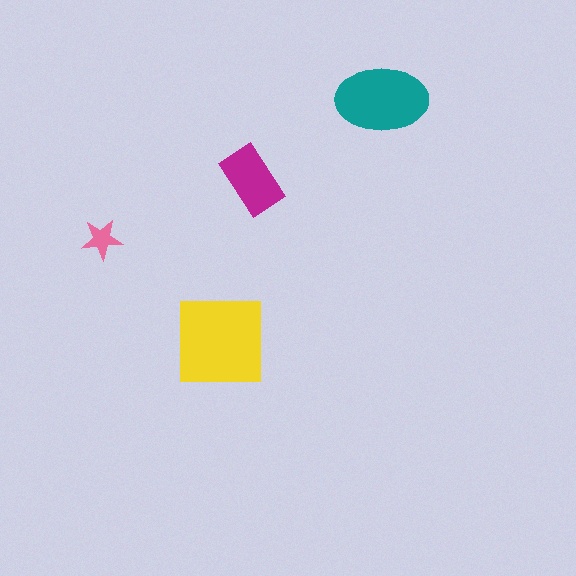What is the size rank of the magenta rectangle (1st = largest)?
3rd.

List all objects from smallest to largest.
The pink star, the magenta rectangle, the teal ellipse, the yellow square.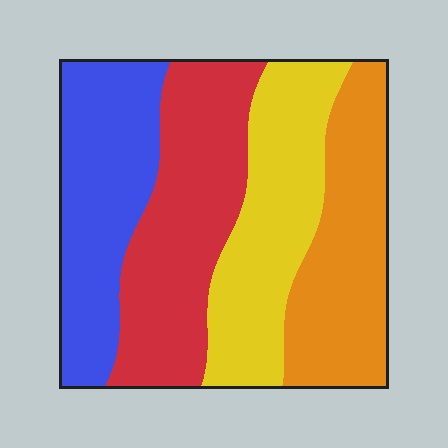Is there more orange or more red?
Red.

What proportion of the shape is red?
Red covers roughly 30% of the shape.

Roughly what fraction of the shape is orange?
Orange covers 24% of the shape.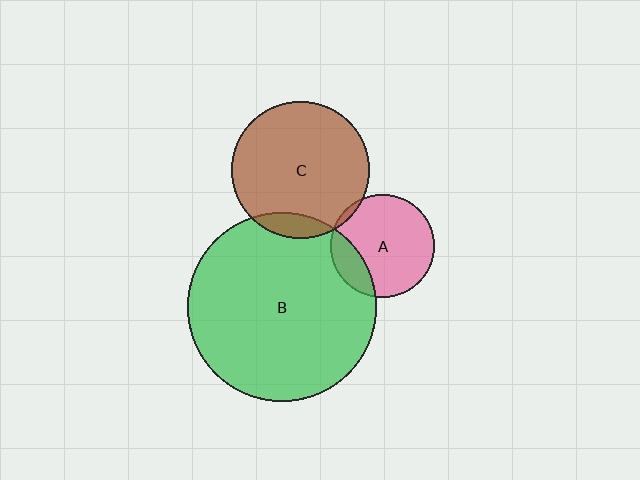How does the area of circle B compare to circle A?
Approximately 3.3 times.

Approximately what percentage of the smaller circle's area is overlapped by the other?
Approximately 20%.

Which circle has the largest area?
Circle B (green).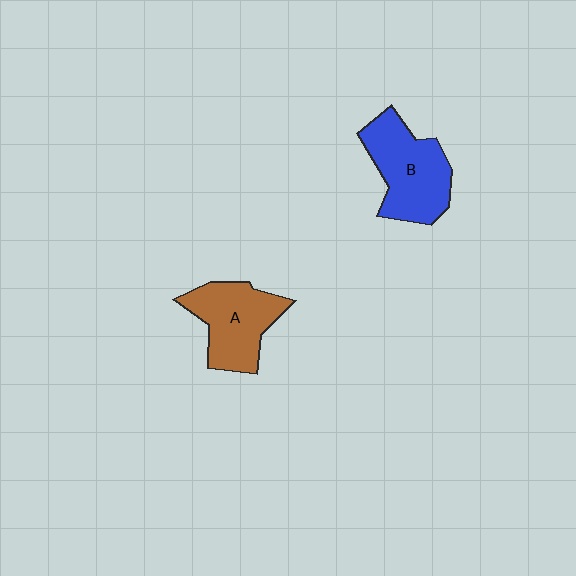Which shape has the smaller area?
Shape A (brown).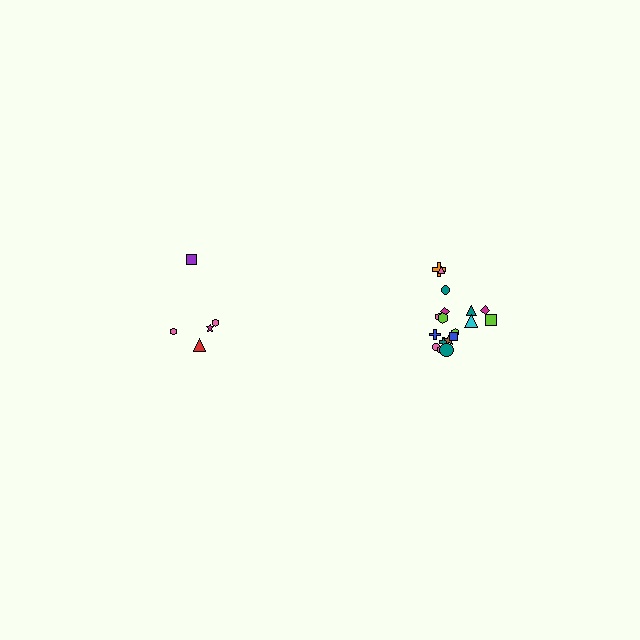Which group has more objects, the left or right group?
The right group.